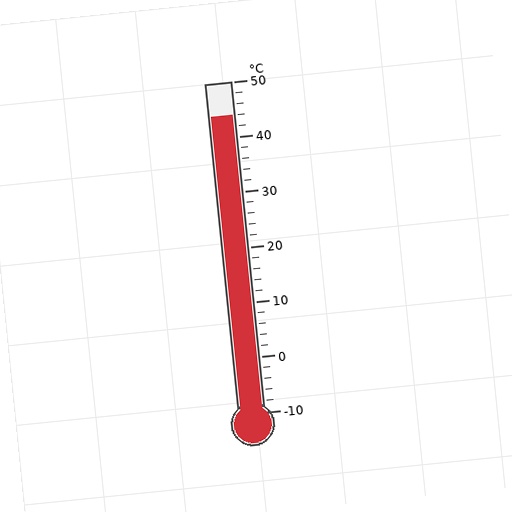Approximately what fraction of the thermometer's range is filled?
The thermometer is filled to approximately 90% of its range.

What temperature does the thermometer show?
The thermometer shows approximately 44°C.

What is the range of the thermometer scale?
The thermometer scale ranges from -10°C to 50°C.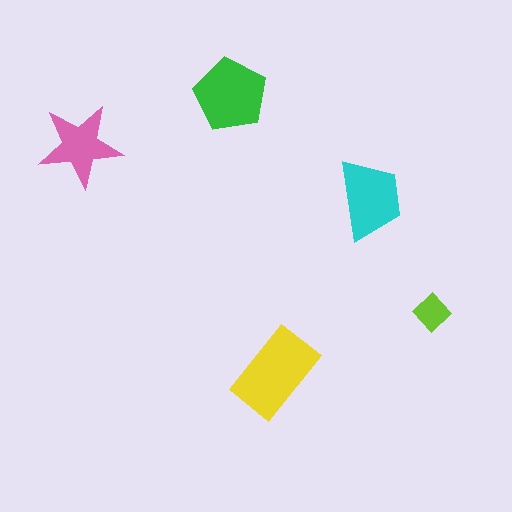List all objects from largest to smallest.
The yellow rectangle, the green pentagon, the cyan trapezoid, the pink star, the lime diamond.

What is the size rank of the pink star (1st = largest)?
4th.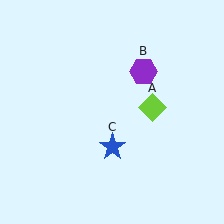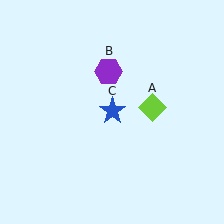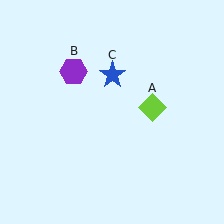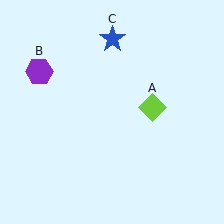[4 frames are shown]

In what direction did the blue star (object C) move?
The blue star (object C) moved up.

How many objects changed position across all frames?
2 objects changed position: purple hexagon (object B), blue star (object C).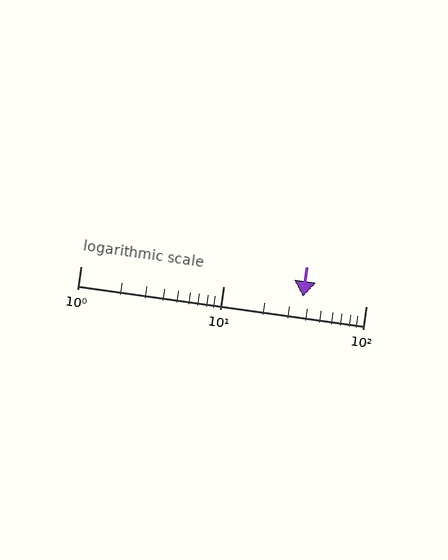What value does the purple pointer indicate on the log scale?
The pointer indicates approximately 36.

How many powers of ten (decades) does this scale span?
The scale spans 2 decades, from 1 to 100.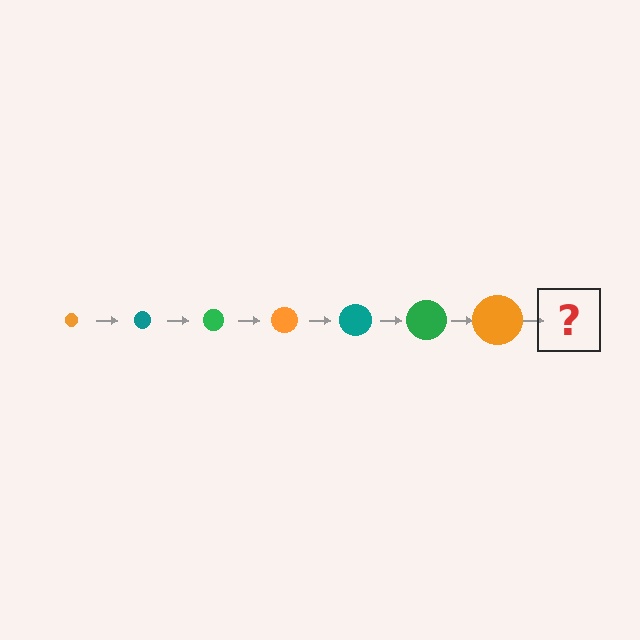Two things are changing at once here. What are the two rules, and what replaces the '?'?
The two rules are that the circle grows larger each step and the color cycles through orange, teal, and green. The '?' should be a teal circle, larger than the previous one.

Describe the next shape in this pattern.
It should be a teal circle, larger than the previous one.